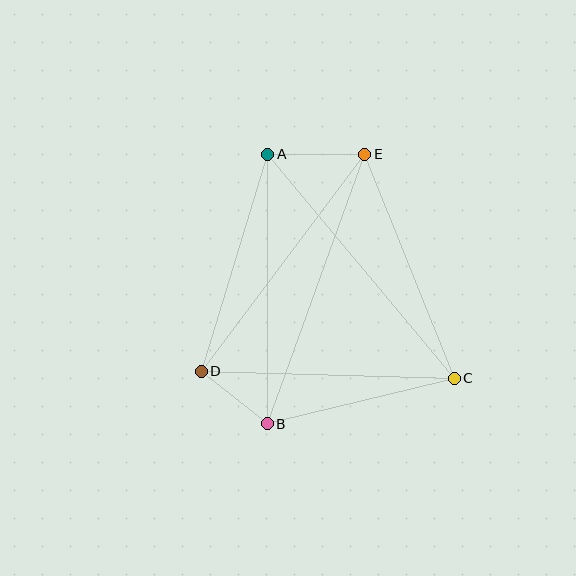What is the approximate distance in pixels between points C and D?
The distance between C and D is approximately 253 pixels.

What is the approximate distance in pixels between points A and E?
The distance between A and E is approximately 97 pixels.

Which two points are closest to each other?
Points B and D are closest to each other.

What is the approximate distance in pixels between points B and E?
The distance between B and E is approximately 287 pixels.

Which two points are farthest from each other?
Points A and C are farthest from each other.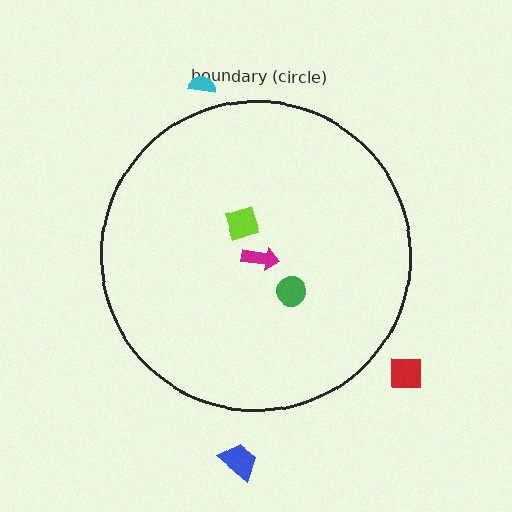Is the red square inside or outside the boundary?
Outside.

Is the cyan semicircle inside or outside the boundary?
Outside.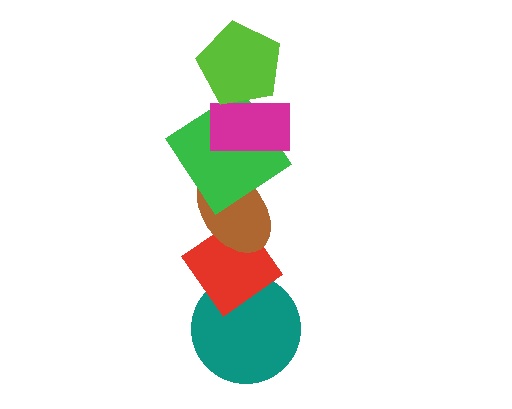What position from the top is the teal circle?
The teal circle is 6th from the top.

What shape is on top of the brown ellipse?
The green diamond is on top of the brown ellipse.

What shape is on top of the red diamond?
The brown ellipse is on top of the red diamond.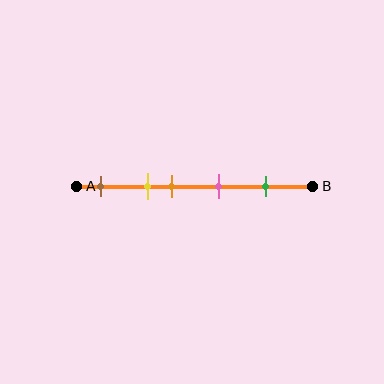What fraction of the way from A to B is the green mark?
The green mark is approximately 80% (0.8) of the way from A to B.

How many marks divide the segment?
There are 5 marks dividing the segment.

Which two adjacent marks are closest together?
The yellow and orange marks are the closest adjacent pair.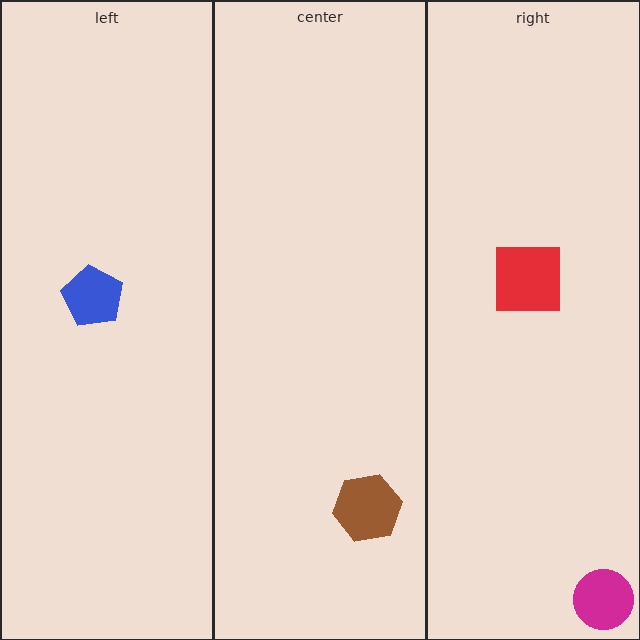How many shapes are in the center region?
1.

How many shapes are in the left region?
1.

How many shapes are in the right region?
2.